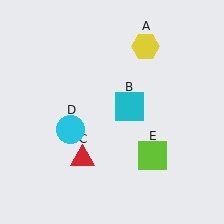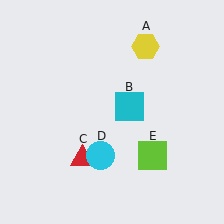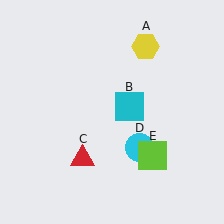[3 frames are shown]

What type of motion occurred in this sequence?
The cyan circle (object D) rotated counterclockwise around the center of the scene.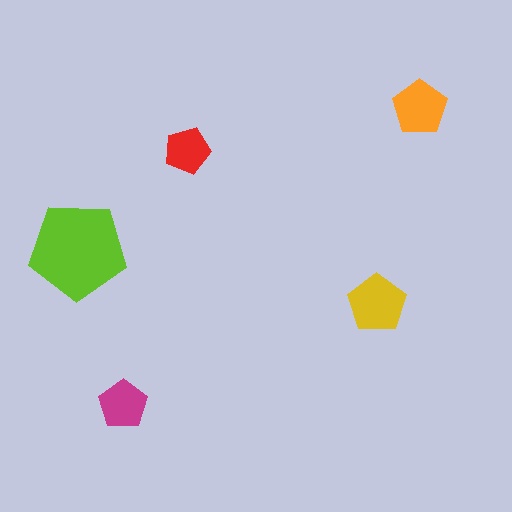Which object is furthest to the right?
The orange pentagon is rightmost.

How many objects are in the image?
There are 5 objects in the image.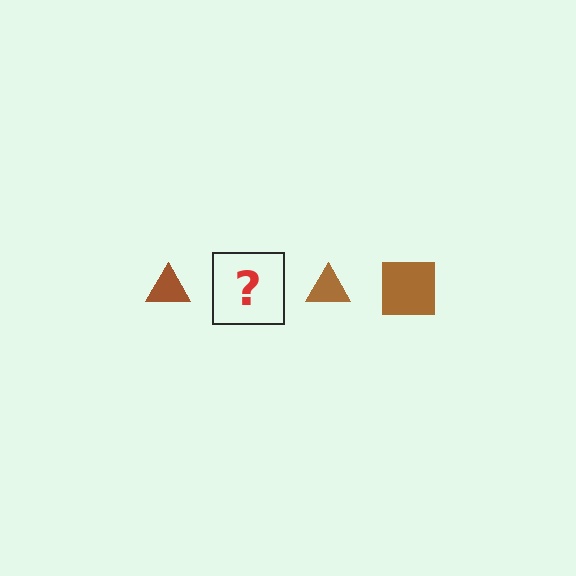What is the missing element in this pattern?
The missing element is a brown square.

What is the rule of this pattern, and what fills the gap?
The rule is that the pattern cycles through triangle, square shapes in brown. The gap should be filled with a brown square.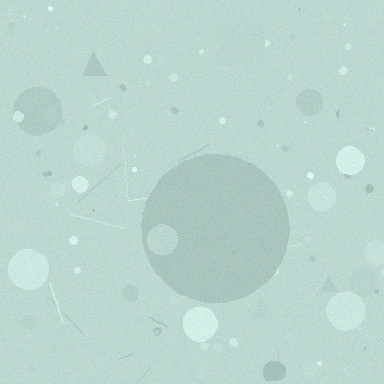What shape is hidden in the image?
A circle is hidden in the image.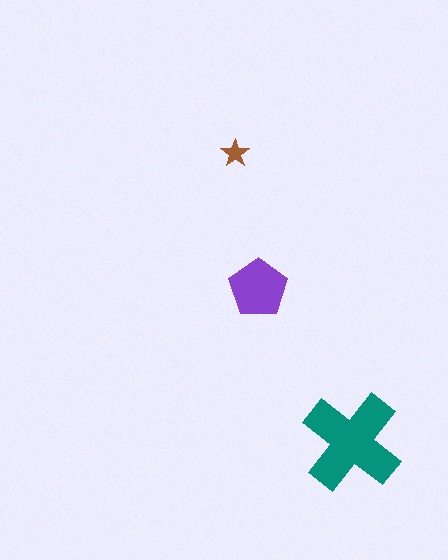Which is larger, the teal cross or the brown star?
The teal cross.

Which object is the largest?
The teal cross.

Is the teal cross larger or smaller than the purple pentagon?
Larger.